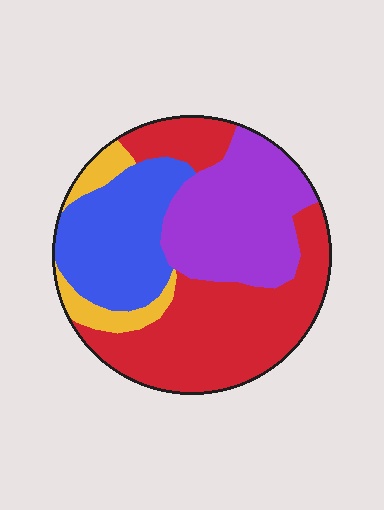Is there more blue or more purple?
Purple.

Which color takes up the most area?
Red, at roughly 40%.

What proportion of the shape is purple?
Purple takes up about one quarter (1/4) of the shape.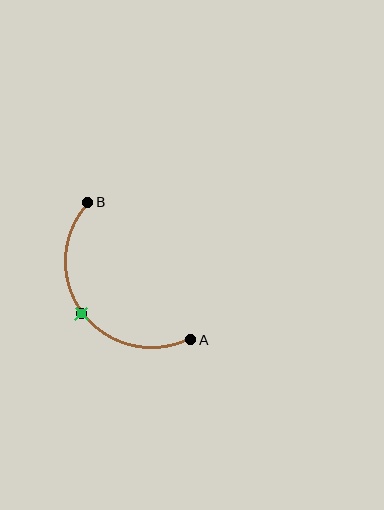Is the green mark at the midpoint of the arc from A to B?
Yes. The green mark lies on the arc at equal arc-length from both A and B — it is the arc midpoint.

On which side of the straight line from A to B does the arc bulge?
The arc bulges below and to the left of the straight line connecting A and B.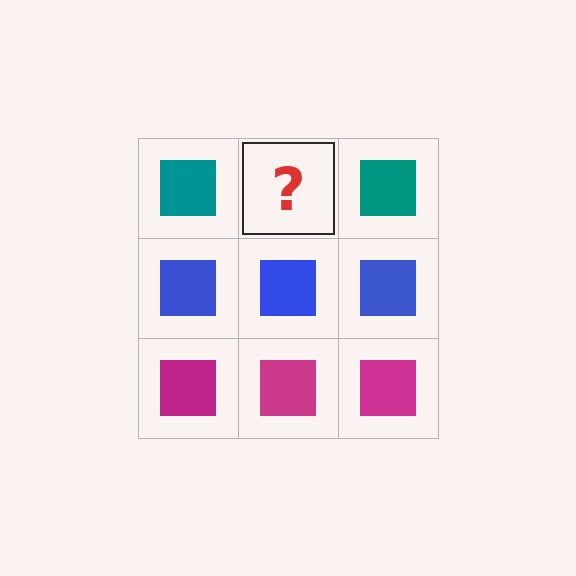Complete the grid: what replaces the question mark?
The question mark should be replaced with a teal square.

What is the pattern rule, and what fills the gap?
The rule is that each row has a consistent color. The gap should be filled with a teal square.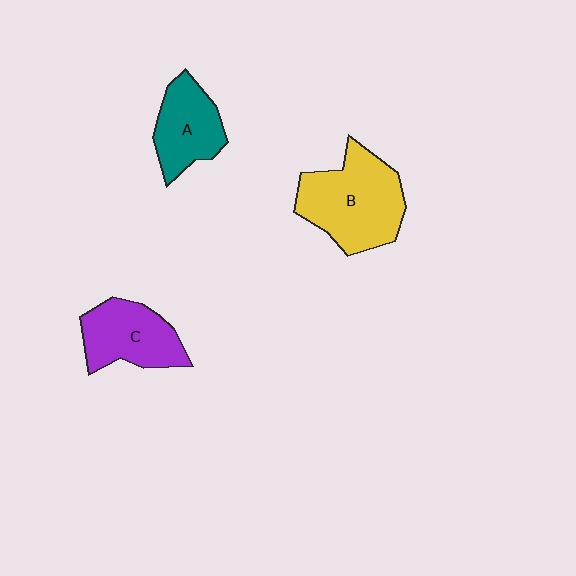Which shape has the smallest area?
Shape A (teal).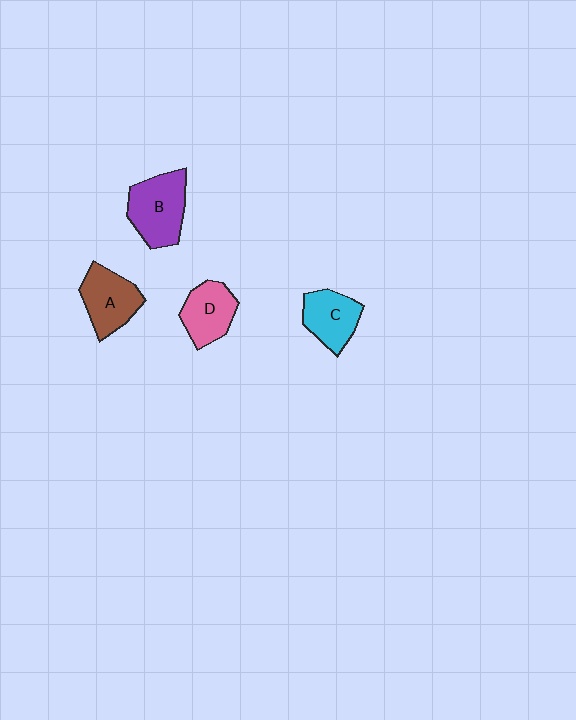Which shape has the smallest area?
Shape D (pink).